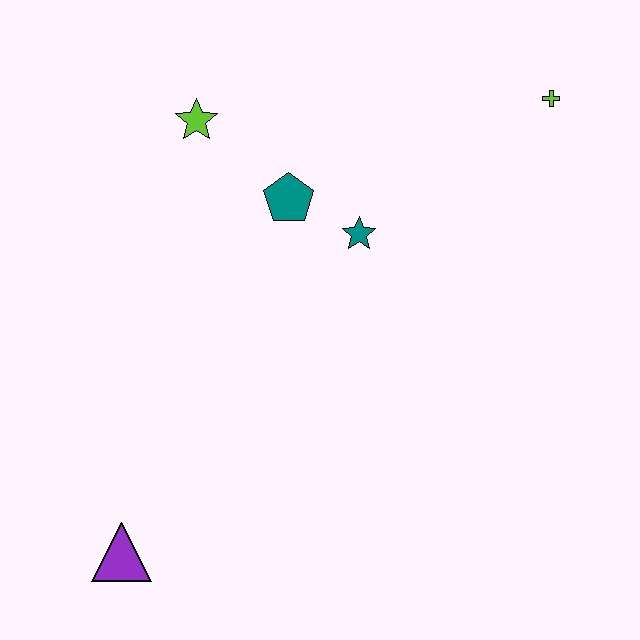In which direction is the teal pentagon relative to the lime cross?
The teal pentagon is to the left of the lime cross.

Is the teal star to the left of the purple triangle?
No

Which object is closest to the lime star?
The teal pentagon is closest to the lime star.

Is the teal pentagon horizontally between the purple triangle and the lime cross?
Yes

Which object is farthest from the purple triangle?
The lime cross is farthest from the purple triangle.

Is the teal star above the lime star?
No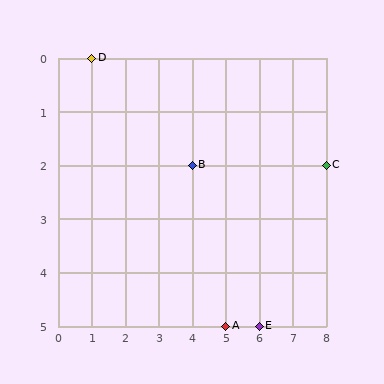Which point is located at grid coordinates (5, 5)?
Point A is at (5, 5).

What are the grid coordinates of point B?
Point B is at grid coordinates (4, 2).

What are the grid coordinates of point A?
Point A is at grid coordinates (5, 5).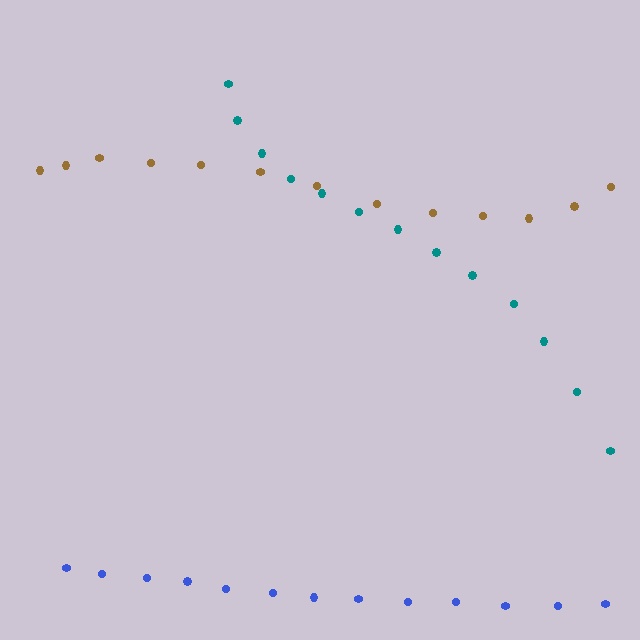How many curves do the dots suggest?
There are 3 distinct paths.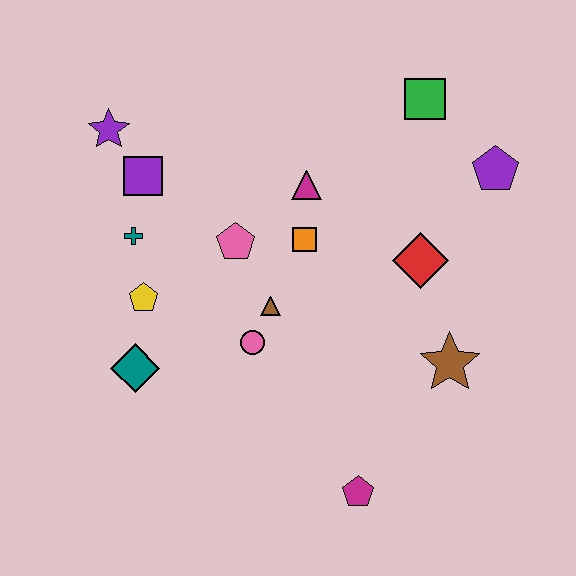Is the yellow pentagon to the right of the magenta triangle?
No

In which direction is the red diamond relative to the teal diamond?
The red diamond is to the right of the teal diamond.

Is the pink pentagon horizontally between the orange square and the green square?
No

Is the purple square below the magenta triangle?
No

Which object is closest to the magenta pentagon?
The brown star is closest to the magenta pentagon.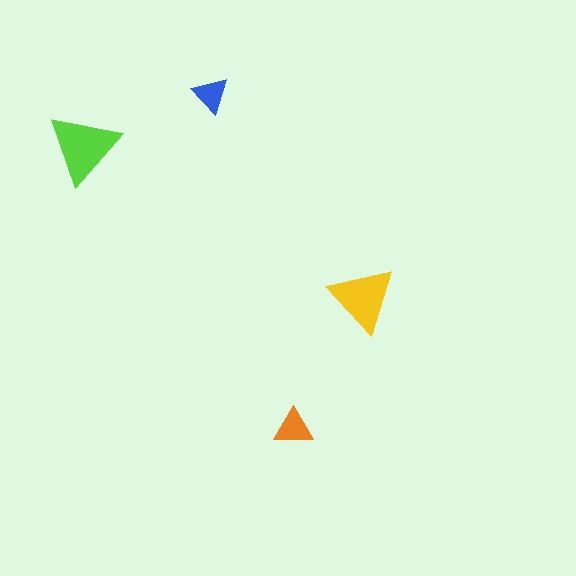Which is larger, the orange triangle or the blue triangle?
The orange one.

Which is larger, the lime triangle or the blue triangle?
The lime one.